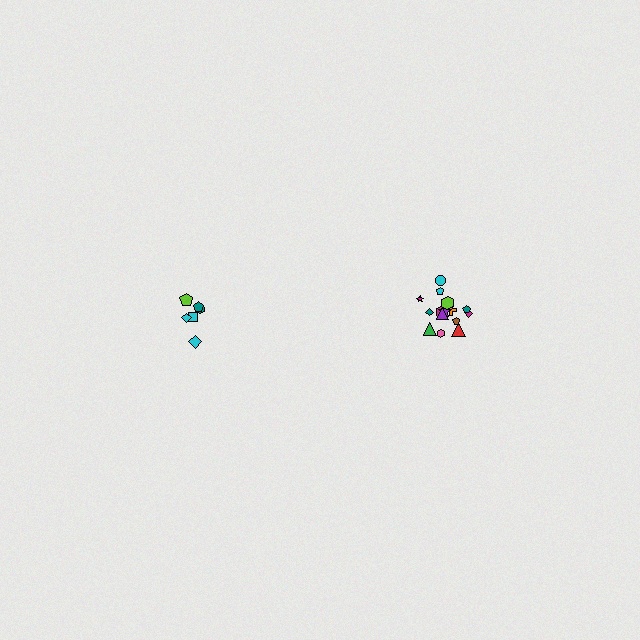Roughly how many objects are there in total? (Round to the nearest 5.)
Roughly 20 objects in total.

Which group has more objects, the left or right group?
The right group.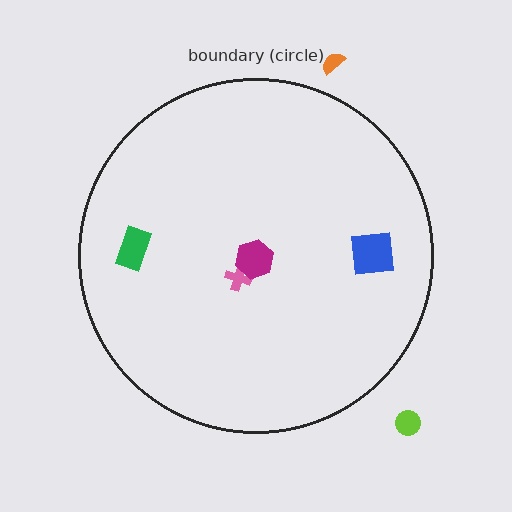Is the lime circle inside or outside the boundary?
Outside.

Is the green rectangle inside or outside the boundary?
Inside.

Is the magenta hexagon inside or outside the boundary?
Inside.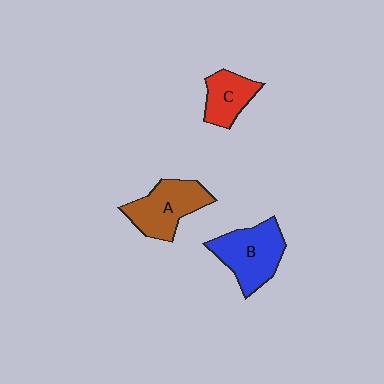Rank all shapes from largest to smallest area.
From largest to smallest: B (blue), A (brown), C (red).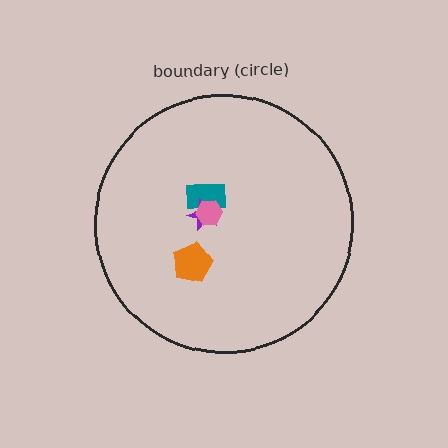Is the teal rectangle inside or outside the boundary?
Inside.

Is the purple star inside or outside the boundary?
Inside.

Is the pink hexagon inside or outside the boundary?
Inside.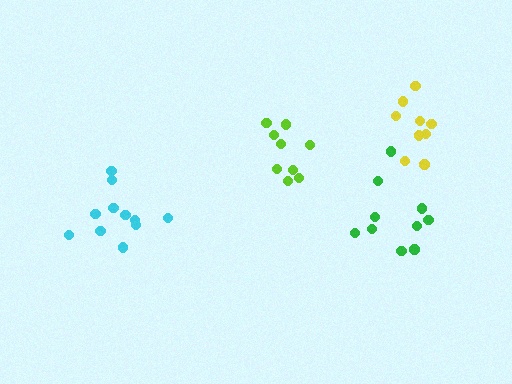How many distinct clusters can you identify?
There are 4 distinct clusters.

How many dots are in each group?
Group 1: 10 dots, Group 2: 11 dots, Group 3: 10 dots, Group 4: 9 dots (40 total).